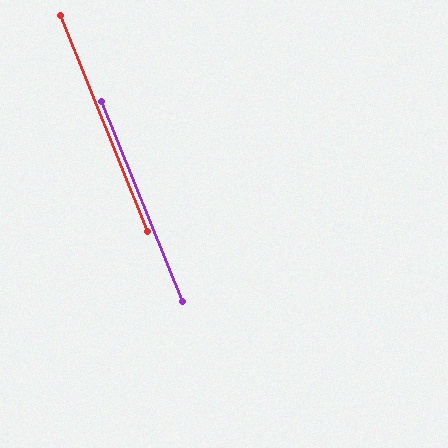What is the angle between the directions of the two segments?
Approximately 0 degrees.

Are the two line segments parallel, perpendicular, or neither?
Parallel — their directions differ by only 0.1°.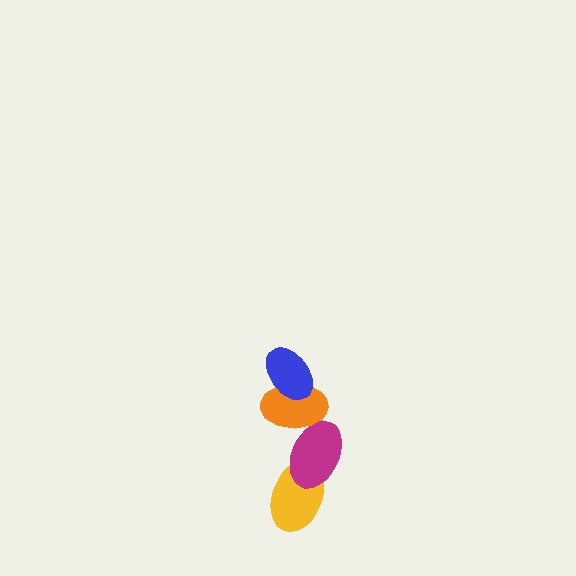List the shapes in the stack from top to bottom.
From top to bottom: the blue ellipse, the orange ellipse, the magenta ellipse, the yellow ellipse.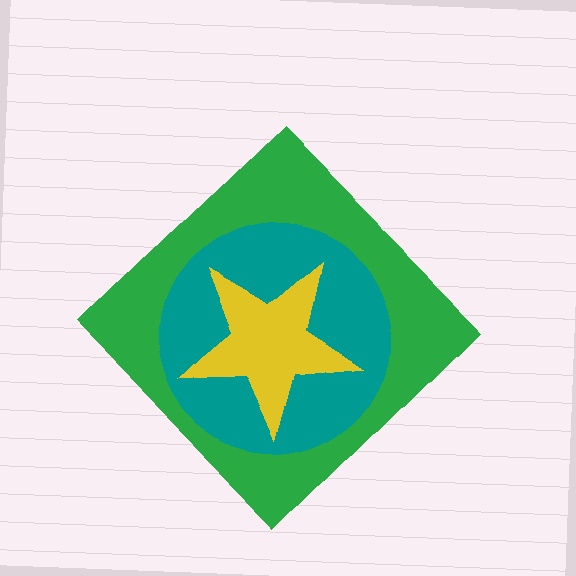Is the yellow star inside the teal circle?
Yes.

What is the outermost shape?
The green diamond.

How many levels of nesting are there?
3.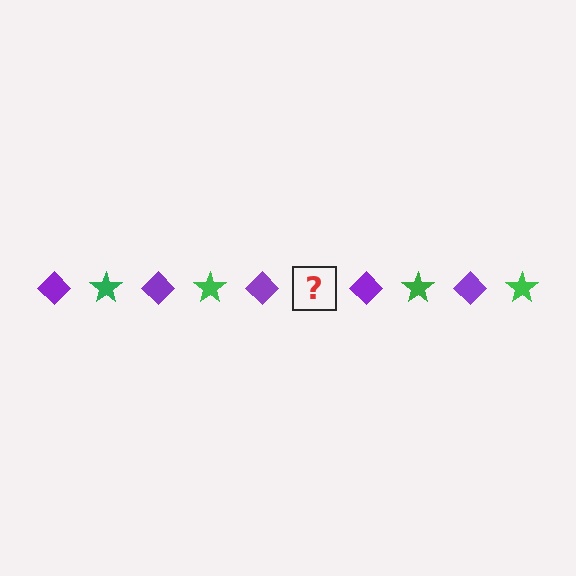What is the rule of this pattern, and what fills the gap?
The rule is that the pattern alternates between purple diamond and green star. The gap should be filled with a green star.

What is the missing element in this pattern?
The missing element is a green star.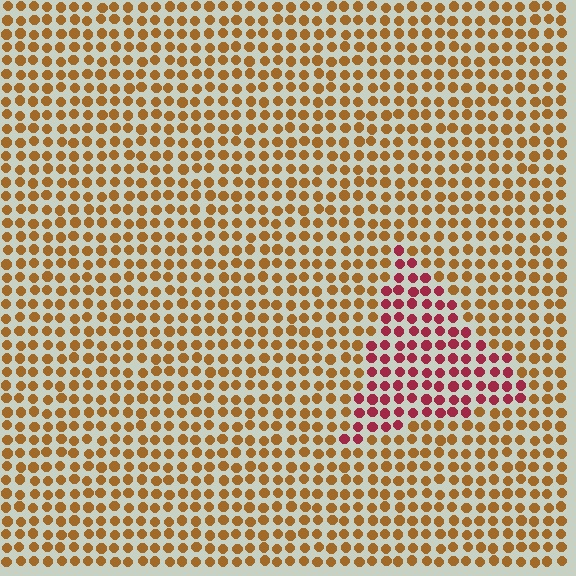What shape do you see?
I see a triangle.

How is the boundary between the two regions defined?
The boundary is defined purely by a slight shift in hue (about 48 degrees). Spacing, size, and orientation are identical on both sides.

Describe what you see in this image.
The image is filled with small brown elements in a uniform arrangement. A triangle-shaped region is visible where the elements are tinted to a slightly different hue, forming a subtle color boundary.